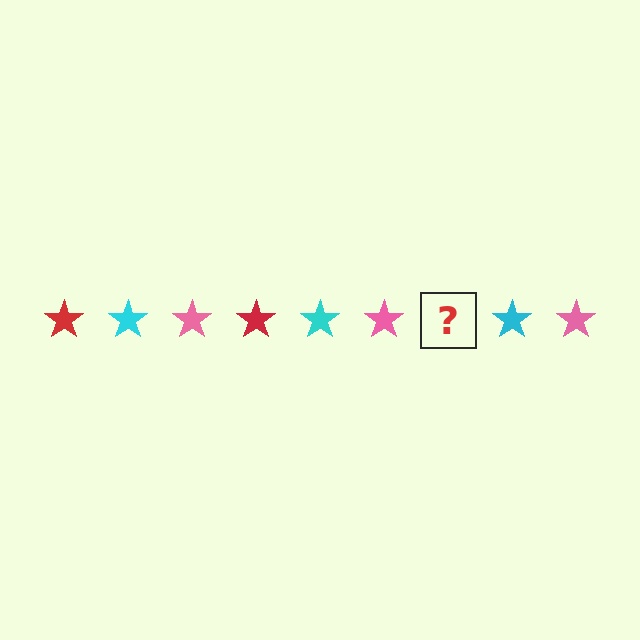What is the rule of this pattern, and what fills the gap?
The rule is that the pattern cycles through red, cyan, pink stars. The gap should be filled with a red star.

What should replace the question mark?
The question mark should be replaced with a red star.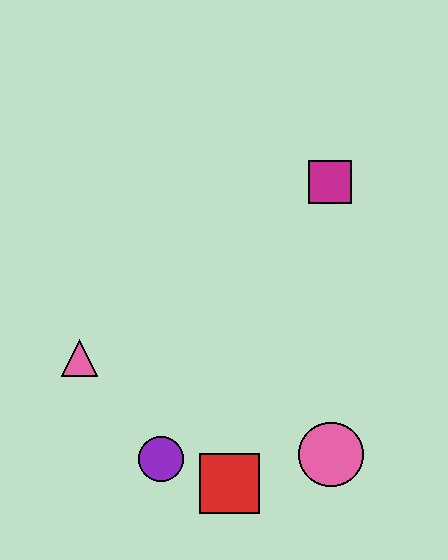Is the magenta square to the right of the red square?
Yes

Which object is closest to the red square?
The purple circle is closest to the red square.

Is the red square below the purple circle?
Yes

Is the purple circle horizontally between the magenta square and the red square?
No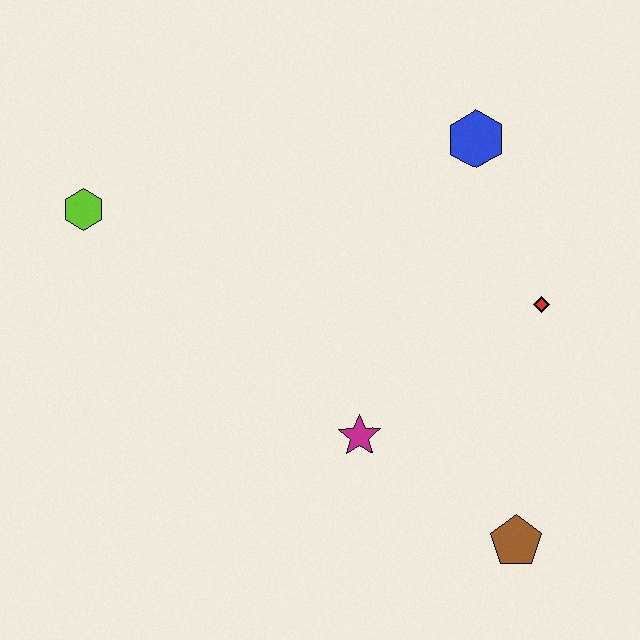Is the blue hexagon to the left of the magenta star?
No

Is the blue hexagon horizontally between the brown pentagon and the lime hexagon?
Yes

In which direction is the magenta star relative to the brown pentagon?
The magenta star is to the left of the brown pentagon.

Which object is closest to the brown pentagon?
The magenta star is closest to the brown pentagon.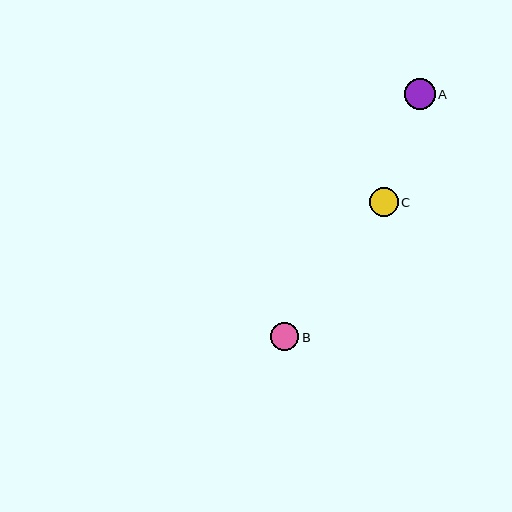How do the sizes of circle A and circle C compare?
Circle A and circle C are approximately the same size.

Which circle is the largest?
Circle A is the largest with a size of approximately 31 pixels.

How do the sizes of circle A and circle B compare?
Circle A and circle B are approximately the same size.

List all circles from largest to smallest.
From largest to smallest: A, C, B.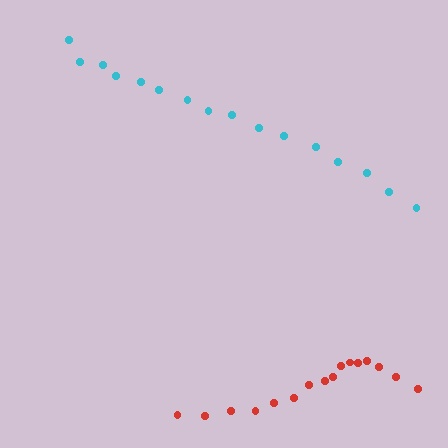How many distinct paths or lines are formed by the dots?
There are 2 distinct paths.